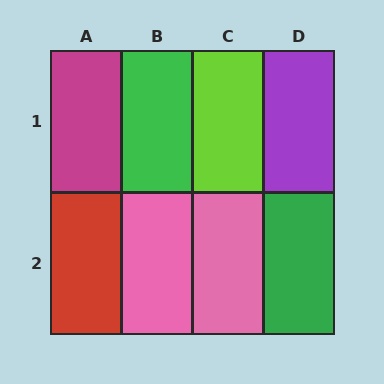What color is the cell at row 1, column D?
Purple.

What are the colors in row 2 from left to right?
Red, pink, pink, green.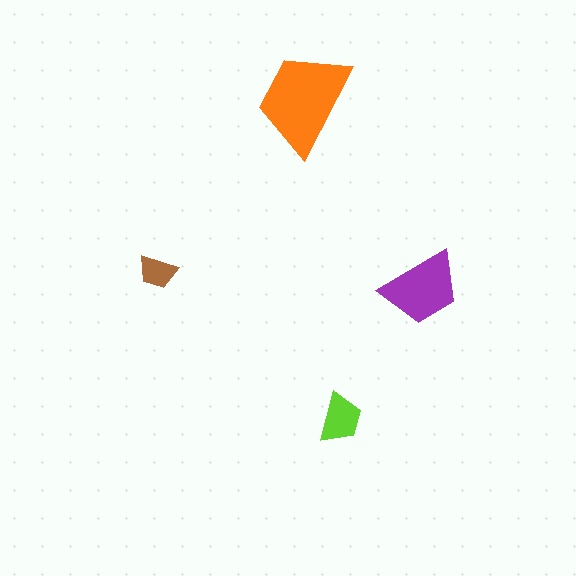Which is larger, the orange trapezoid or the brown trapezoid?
The orange one.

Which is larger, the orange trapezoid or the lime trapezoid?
The orange one.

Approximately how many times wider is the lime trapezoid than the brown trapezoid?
About 1.5 times wider.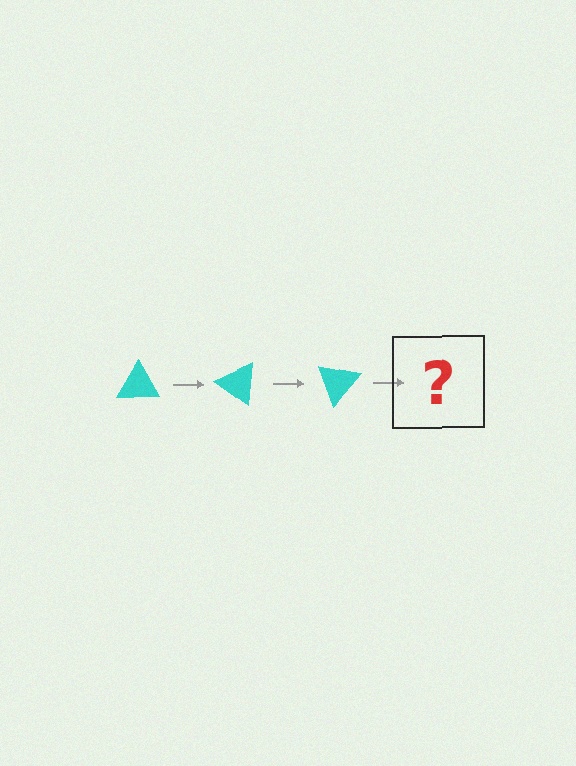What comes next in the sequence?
The next element should be a cyan triangle rotated 105 degrees.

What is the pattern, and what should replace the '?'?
The pattern is that the triangle rotates 35 degrees each step. The '?' should be a cyan triangle rotated 105 degrees.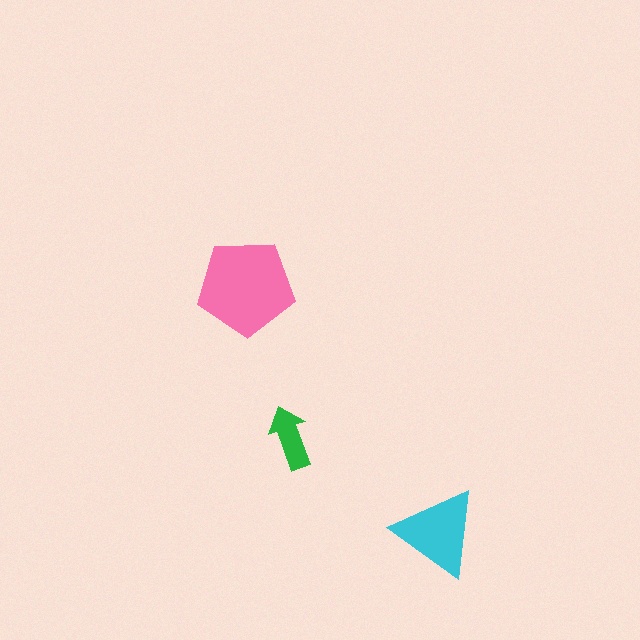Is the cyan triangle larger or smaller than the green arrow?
Larger.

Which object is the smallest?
The green arrow.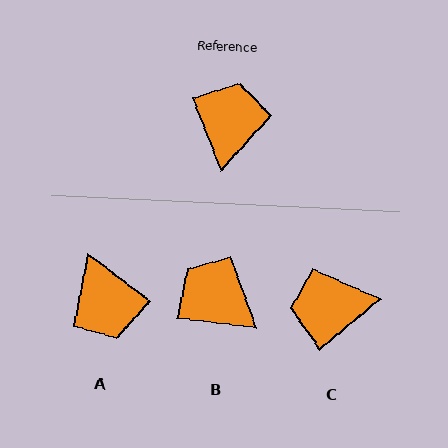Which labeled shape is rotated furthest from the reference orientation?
A, about 149 degrees away.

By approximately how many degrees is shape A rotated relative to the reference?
Approximately 149 degrees clockwise.